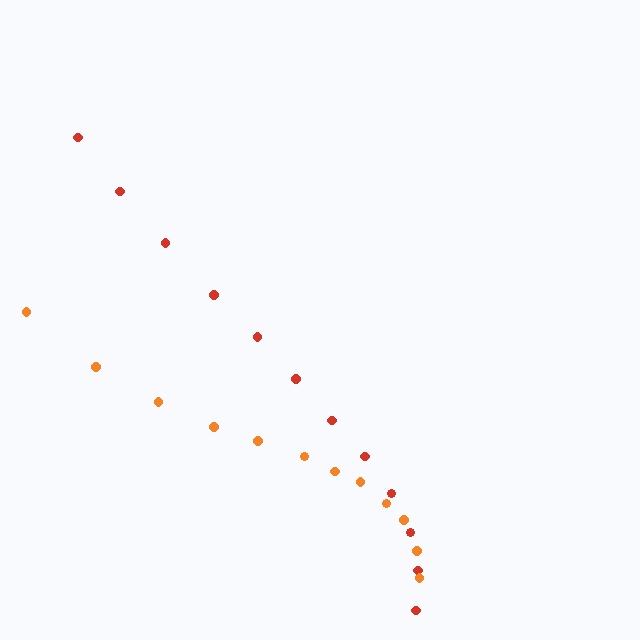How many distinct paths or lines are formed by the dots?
There are 2 distinct paths.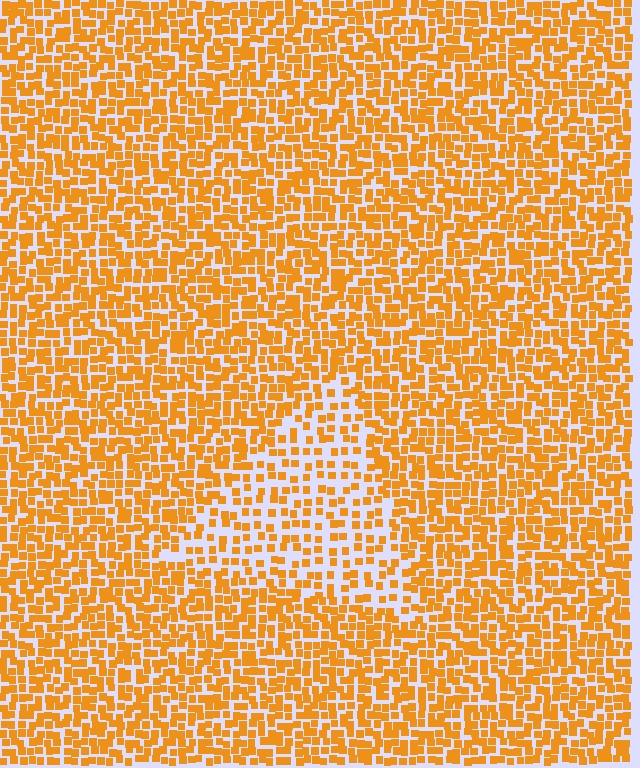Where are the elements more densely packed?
The elements are more densely packed outside the triangle boundary.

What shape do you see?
I see a triangle.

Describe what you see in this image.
The image contains small orange elements arranged at two different densities. A triangle-shaped region is visible where the elements are less densely packed than the surrounding area.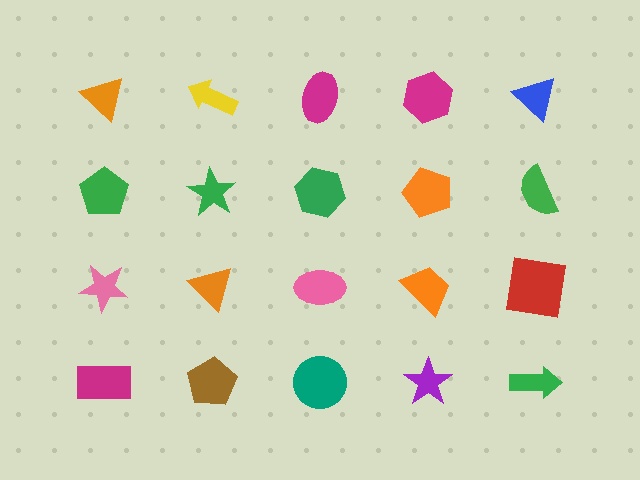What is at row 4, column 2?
A brown pentagon.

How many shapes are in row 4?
5 shapes.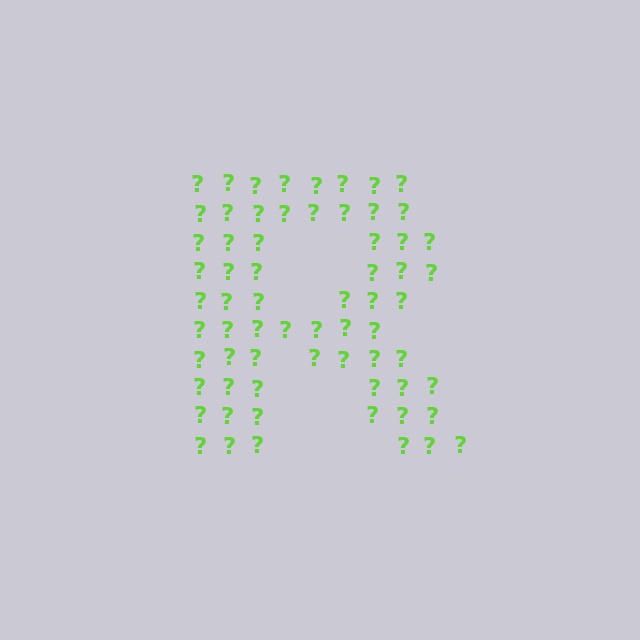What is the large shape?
The large shape is the letter R.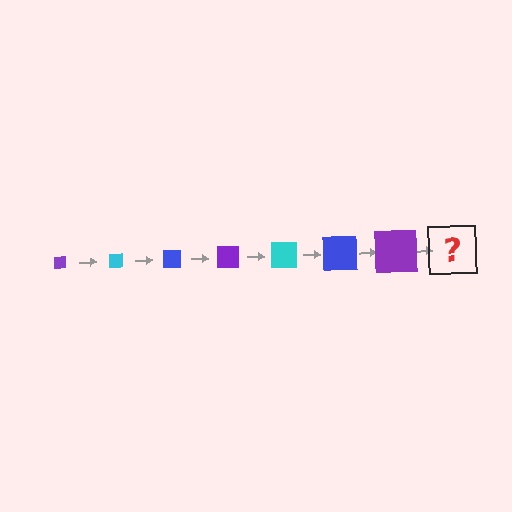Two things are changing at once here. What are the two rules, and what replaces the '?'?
The two rules are that the square grows larger each step and the color cycles through purple, cyan, and blue. The '?' should be a cyan square, larger than the previous one.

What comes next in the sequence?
The next element should be a cyan square, larger than the previous one.